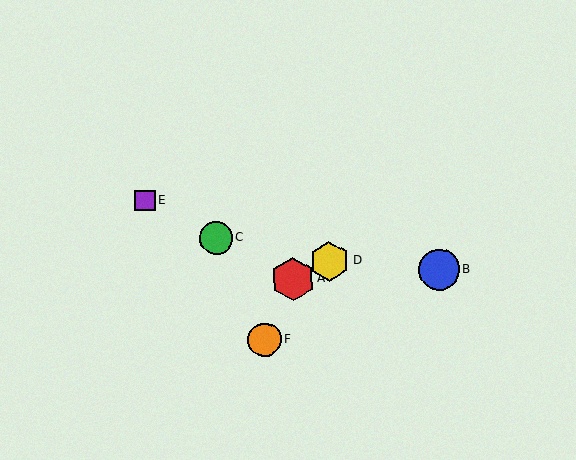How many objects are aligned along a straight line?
3 objects (A, C, E) are aligned along a straight line.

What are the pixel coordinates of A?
Object A is at (293, 279).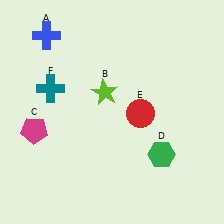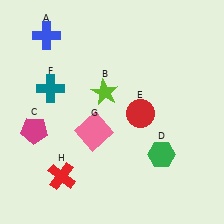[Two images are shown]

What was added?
A pink square (G), a red cross (H) were added in Image 2.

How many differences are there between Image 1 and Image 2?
There are 2 differences between the two images.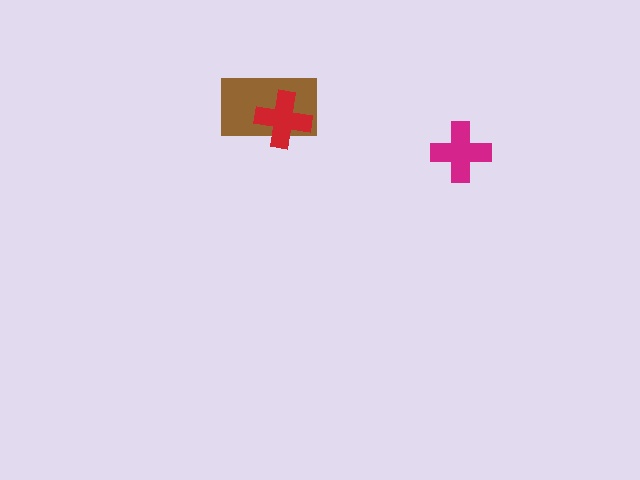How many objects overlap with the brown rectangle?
1 object overlaps with the brown rectangle.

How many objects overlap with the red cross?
1 object overlaps with the red cross.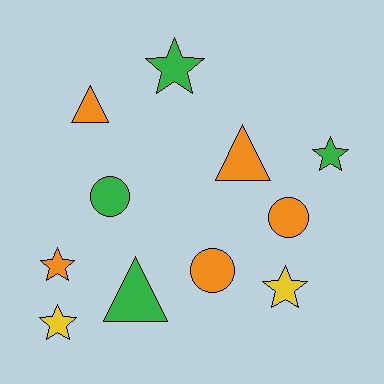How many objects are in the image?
There are 11 objects.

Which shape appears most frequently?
Star, with 5 objects.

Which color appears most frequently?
Orange, with 5 objects.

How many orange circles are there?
There are 2 orange circles.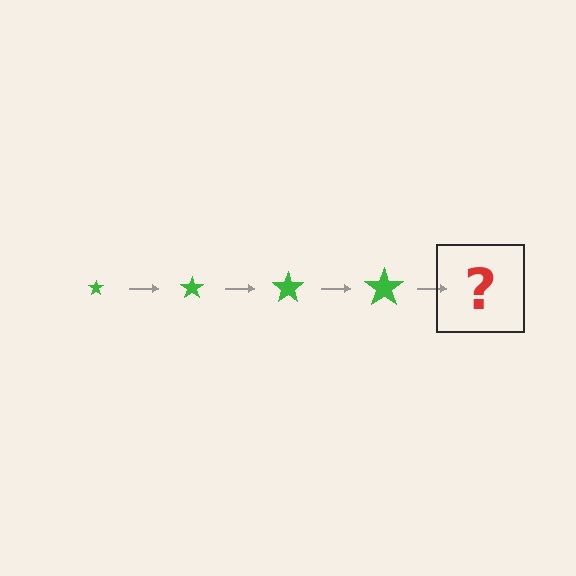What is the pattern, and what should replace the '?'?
The pattern is that the star gets progressively larger each step. The '?' should be a green star, larger than the previous one.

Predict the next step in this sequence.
The next step is a green star, larger than the previous one.